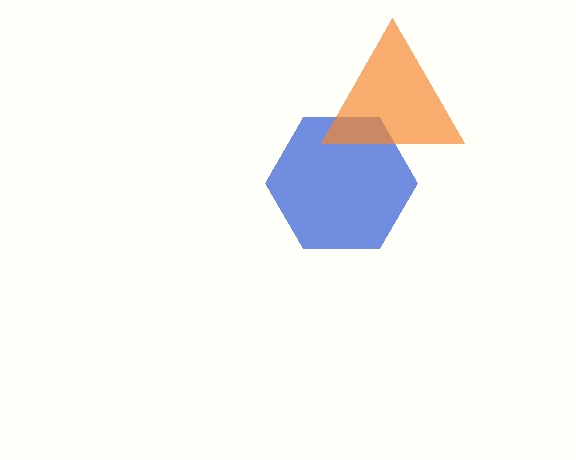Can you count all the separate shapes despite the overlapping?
Yes, there are 2 separate shapes.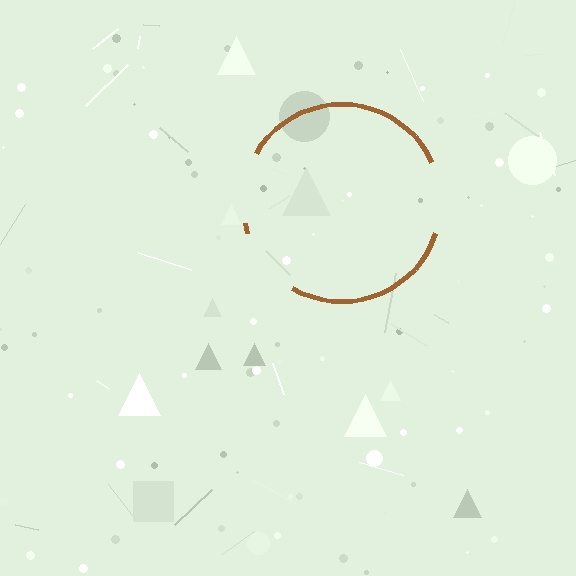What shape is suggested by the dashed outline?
The dashed outline suggests a circle.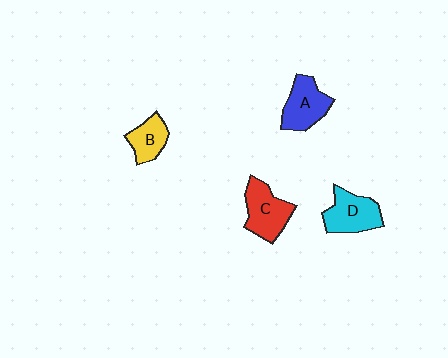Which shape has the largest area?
Shape C (red).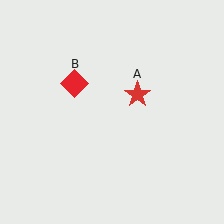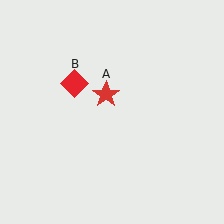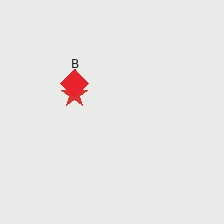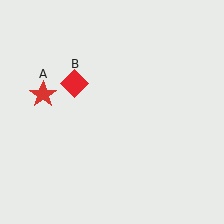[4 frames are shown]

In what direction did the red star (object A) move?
The red star (object A) moved left.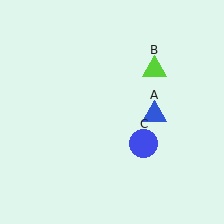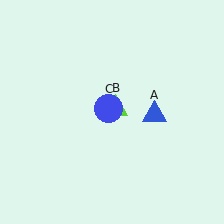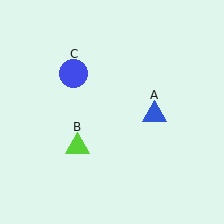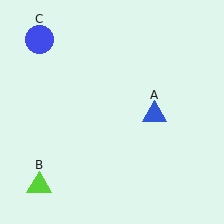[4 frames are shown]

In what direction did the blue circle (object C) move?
The blue circle (object C) moved up and to the left.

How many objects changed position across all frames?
2 objects changed position: lime triangle (object B), blue circle (object C).